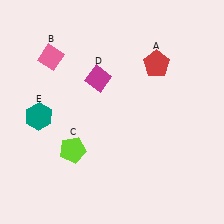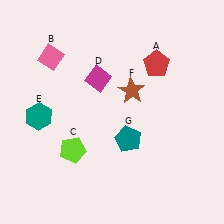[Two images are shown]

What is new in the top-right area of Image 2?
A brown star (F) was added in the top-right area of Image 2.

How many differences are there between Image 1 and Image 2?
There are 2 differences between the two images.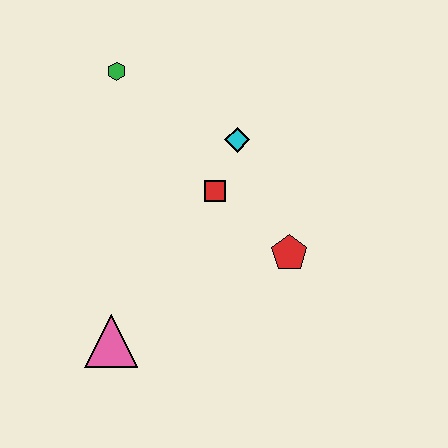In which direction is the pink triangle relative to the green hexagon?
The pink triangle is below the green hexagon.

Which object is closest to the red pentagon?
The red square is closest to the red pentagon.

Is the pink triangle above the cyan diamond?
No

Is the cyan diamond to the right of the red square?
Yes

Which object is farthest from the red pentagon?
The green hexagon is farthest from the red pentagon.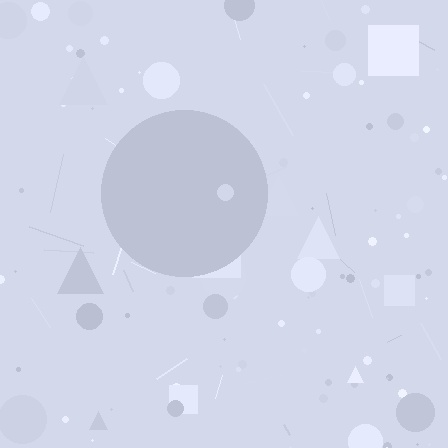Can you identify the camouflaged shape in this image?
The camouflaged shape is a circle.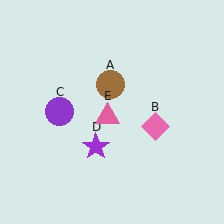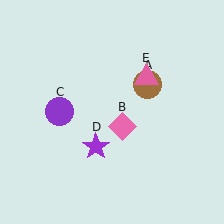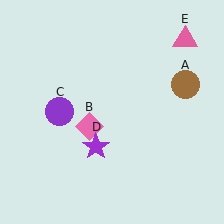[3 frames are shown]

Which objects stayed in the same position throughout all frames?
Purple circle (object C) and purple star (object D) remained stationary.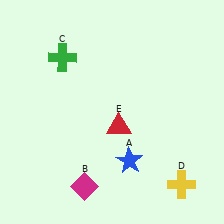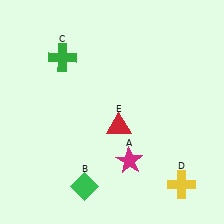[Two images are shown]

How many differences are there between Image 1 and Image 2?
There are 2 differences between the two images.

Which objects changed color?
A changed from blue to magenta. B changed from magenta to green.